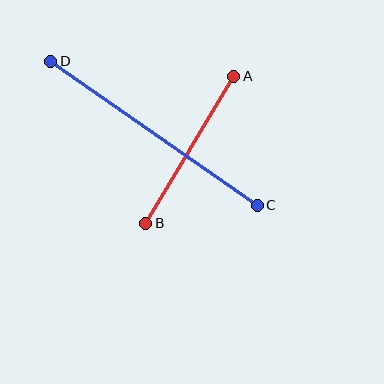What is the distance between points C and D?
The distance is approximately 252 pixels.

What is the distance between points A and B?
The distance is approximately 171 pixels.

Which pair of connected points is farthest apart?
Points C and D are farthest apart.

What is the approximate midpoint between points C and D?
The midpoint is at approximately (154, 133) pixels.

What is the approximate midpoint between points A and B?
The midpoint is at approximately (190, 150) pixels.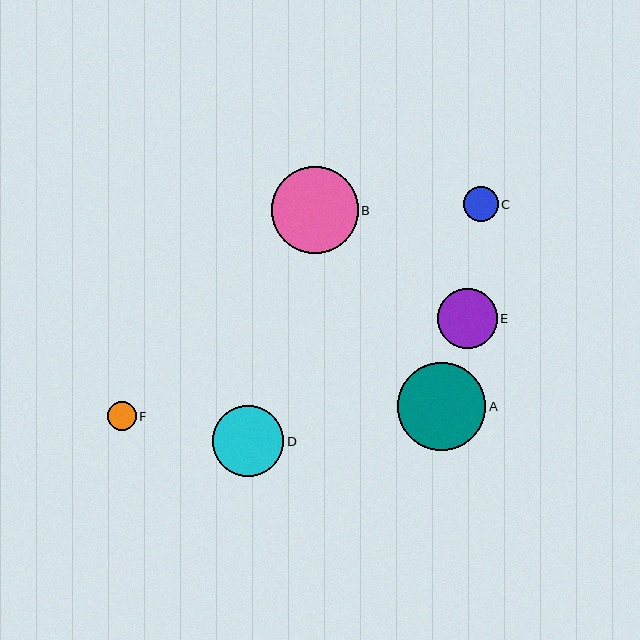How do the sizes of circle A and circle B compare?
Circle A and circle B are approximately the same size.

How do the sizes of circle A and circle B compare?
Circle A and circle B are approximately the same size.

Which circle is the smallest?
Circle F is the smallest with a size of approximately 29 pixels.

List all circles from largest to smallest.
From largest to smallest: A, B, D, E, C, F.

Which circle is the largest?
Circle A is the largest with a size of approximately 88 pixels.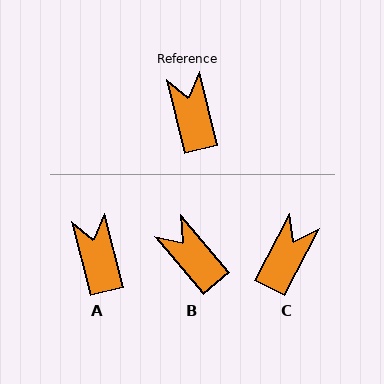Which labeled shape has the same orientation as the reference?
A.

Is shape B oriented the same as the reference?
No, it is off by about 26 degrees.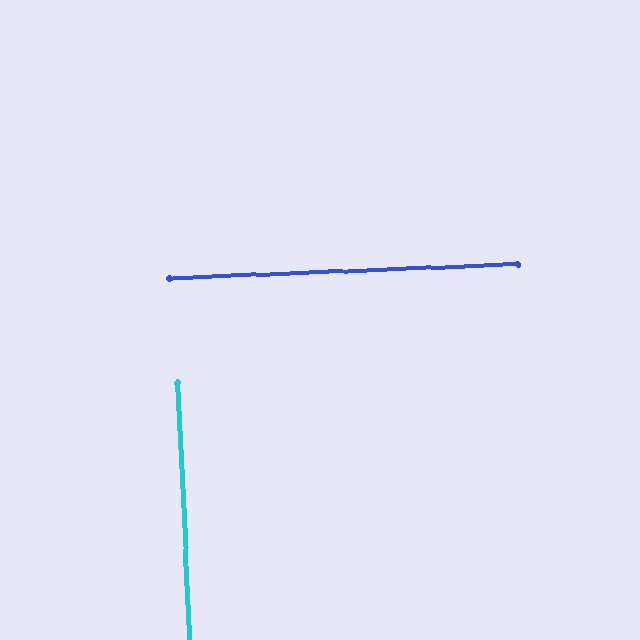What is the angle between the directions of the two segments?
Approximately 90 degrees.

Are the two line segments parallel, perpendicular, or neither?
Perpendicular — they meet at approximately 90°.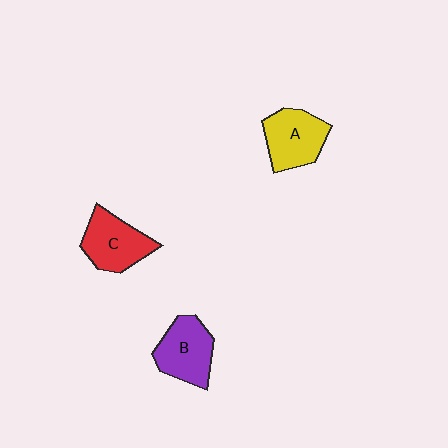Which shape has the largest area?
Shape A (yellow).